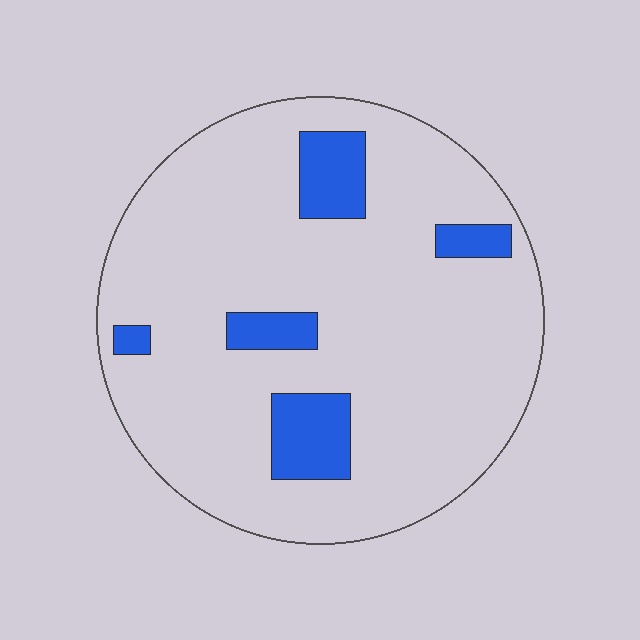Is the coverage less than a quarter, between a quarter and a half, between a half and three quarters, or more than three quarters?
Less than a quarter.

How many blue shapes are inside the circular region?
5.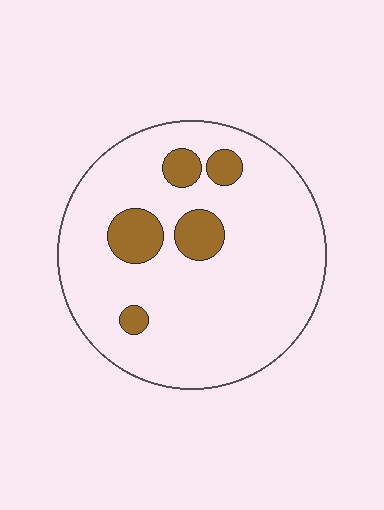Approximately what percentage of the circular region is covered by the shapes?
Approximately 15%.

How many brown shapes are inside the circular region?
5.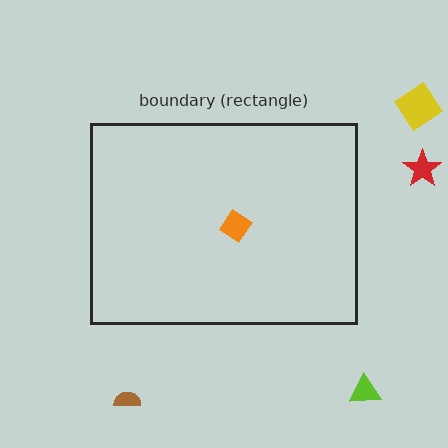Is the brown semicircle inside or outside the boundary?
Outside.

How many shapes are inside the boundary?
1 inside, 4 outside.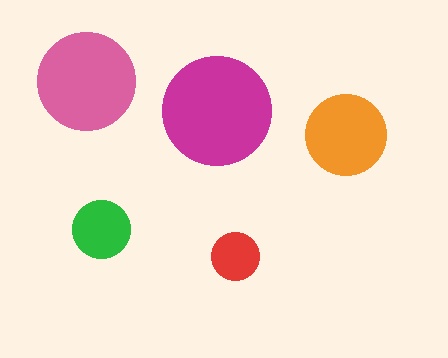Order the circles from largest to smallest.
the magenta one, the pink one, the orange one, the green one, the red one.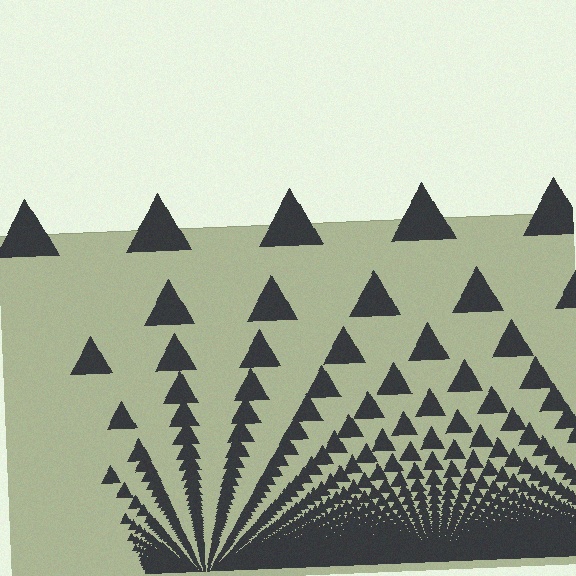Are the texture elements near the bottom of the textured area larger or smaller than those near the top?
Smaller. The gradient is inverted — elements near the bottom are smaller and denser.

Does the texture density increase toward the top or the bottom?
Density increases toward the bottom.